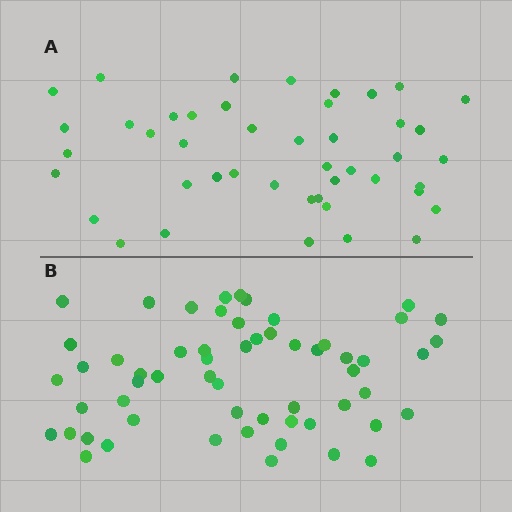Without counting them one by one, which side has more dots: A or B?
Region B (the bottom region) has more dots.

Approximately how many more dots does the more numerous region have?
Region B has approximately 15 more dots than region A.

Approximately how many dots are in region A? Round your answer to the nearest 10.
About 40 dots. (The exact count is 45, which rounds to 40.)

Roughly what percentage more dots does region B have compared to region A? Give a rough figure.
About 30% more.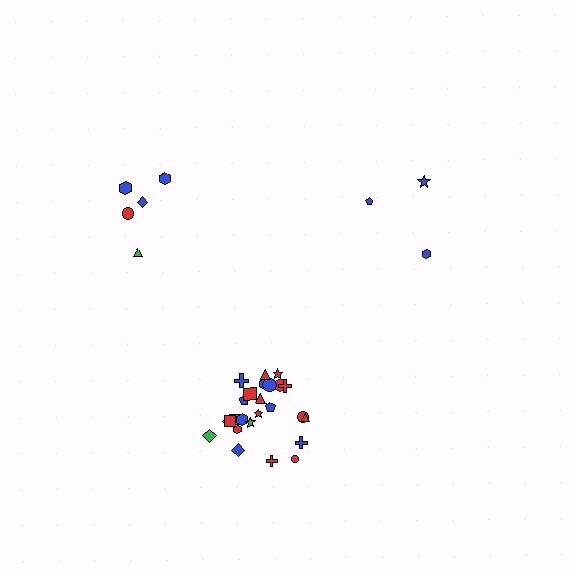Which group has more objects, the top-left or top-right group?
The top-left group.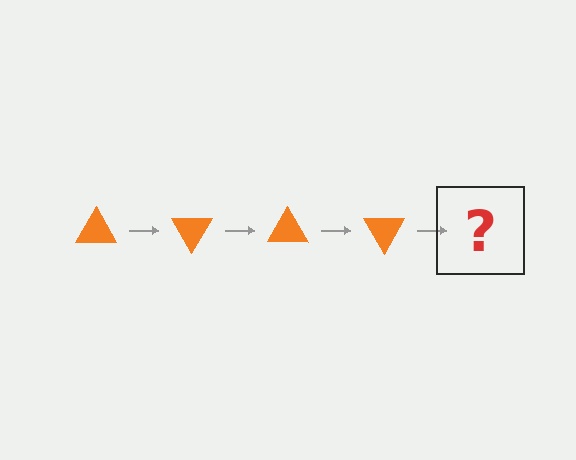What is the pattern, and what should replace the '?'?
The pattern is that the triangle rotates 60 degrees each step. The '?' should be an orange triangle rotated 240 degrees.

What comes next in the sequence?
The next element should be an orange triangle rotated 240 degrees.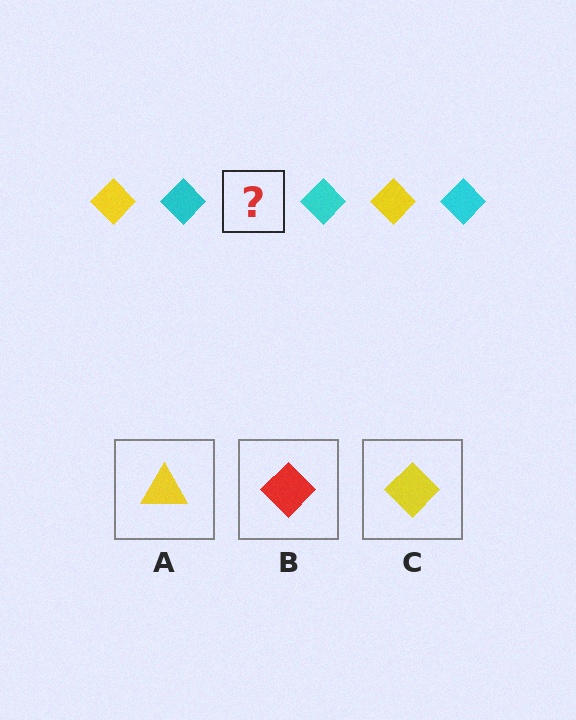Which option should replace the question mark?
Option C.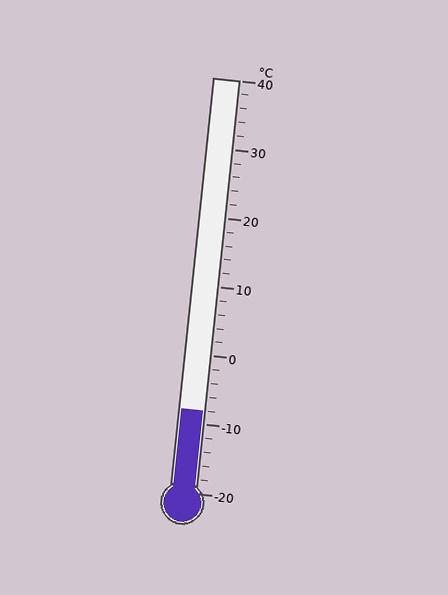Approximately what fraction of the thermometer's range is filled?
The thermometer is filled to approximately 20% of its range.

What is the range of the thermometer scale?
The thermometer scale ranges from -20°C to 40°C.